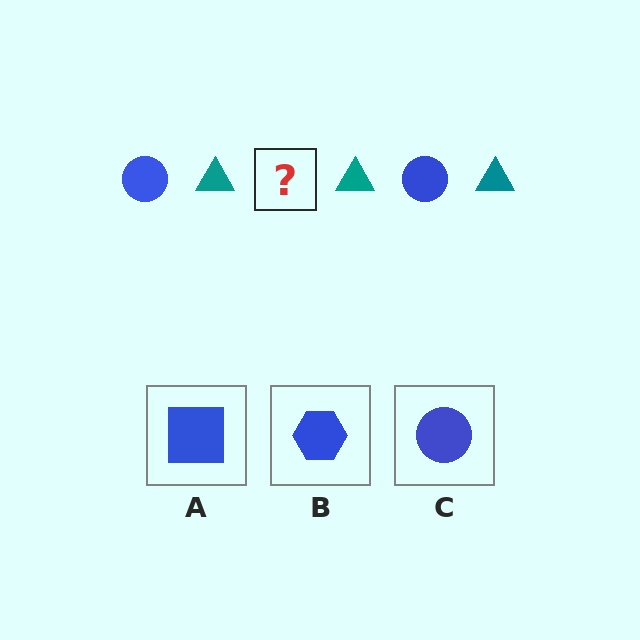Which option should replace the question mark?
Option C.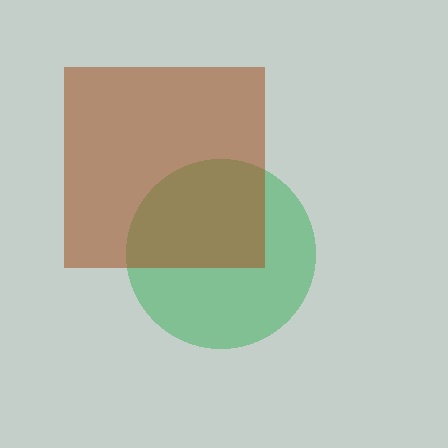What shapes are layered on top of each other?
The layered shapes are: a green circle, a brown square.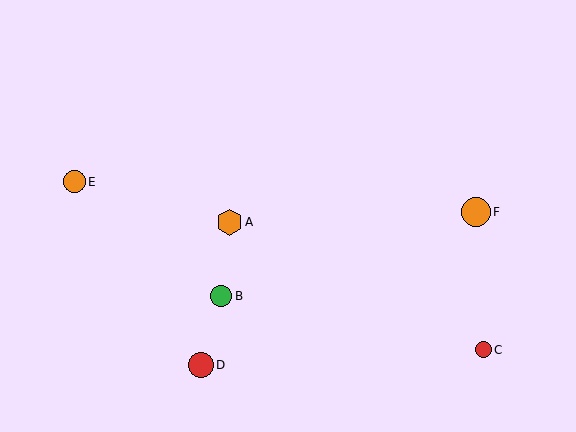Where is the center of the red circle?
The center of the red circle is at (201, 365).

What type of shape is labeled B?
Shape B is a green circle.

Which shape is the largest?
The orange circle (labeled F) is the largest.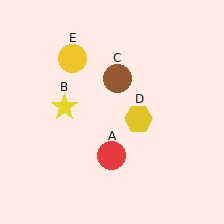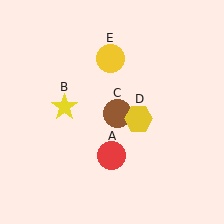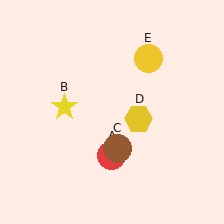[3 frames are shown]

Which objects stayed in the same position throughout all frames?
Red circle (object A) and yellow star (object B) and yellow hexagon (object D) remained stationary.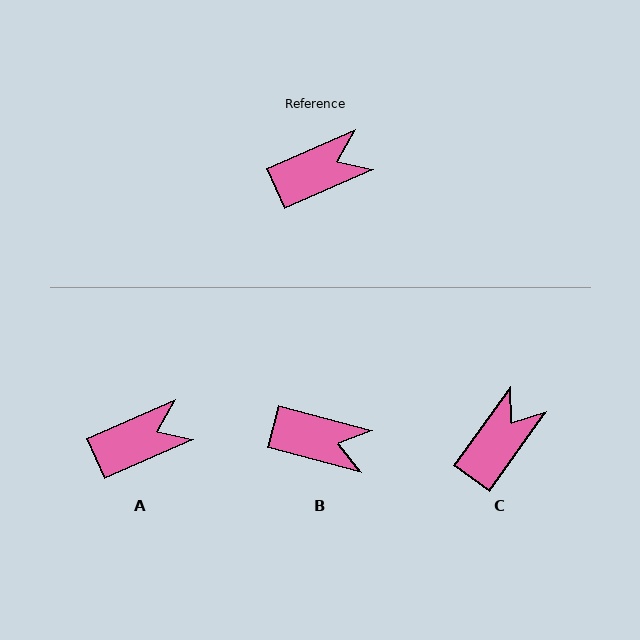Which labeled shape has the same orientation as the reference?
A.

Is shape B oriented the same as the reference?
No, it is off by about 38 degrees.